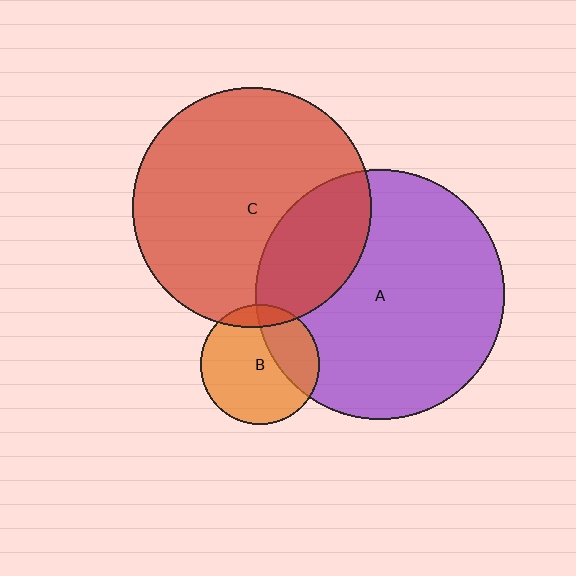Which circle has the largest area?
Circle A (purple).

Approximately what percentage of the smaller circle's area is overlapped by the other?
Approximately 10%.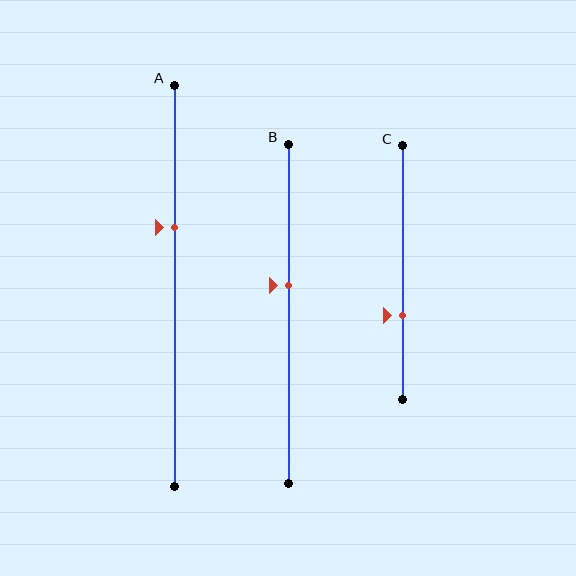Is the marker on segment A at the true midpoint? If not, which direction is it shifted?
No, the marker on segment A is shifted upward by about 15% of the segment length.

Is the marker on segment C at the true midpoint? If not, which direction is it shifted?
No, the marker on segment C is shifted downward by about 17% of the segment length.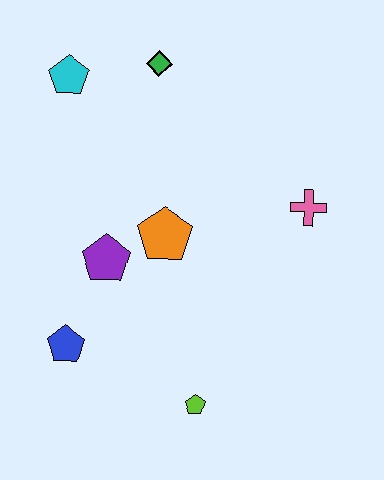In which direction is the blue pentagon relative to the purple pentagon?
The blue pentagon is below the purple pentagon.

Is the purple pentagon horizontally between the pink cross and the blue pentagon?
Yes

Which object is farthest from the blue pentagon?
The green diamond is farthest from the blue pentagon.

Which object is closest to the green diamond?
The cyan pentagon is closest to the green diamond.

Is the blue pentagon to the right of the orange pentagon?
No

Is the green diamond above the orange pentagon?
Yes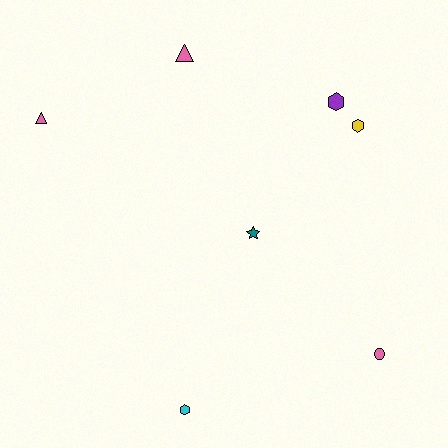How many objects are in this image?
There are 7 objects.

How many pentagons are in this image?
There are no pentagons.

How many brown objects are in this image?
There are no brown objects.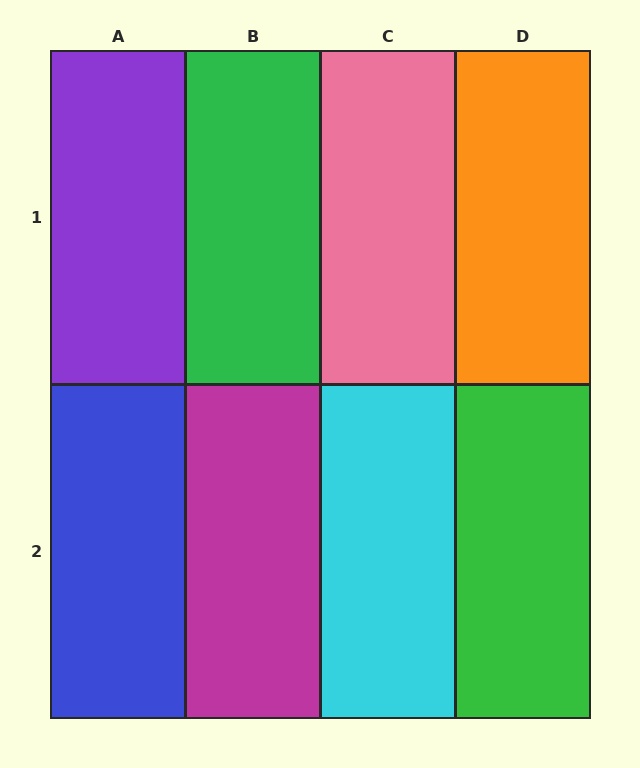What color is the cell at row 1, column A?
Purple.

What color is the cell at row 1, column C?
Pink.